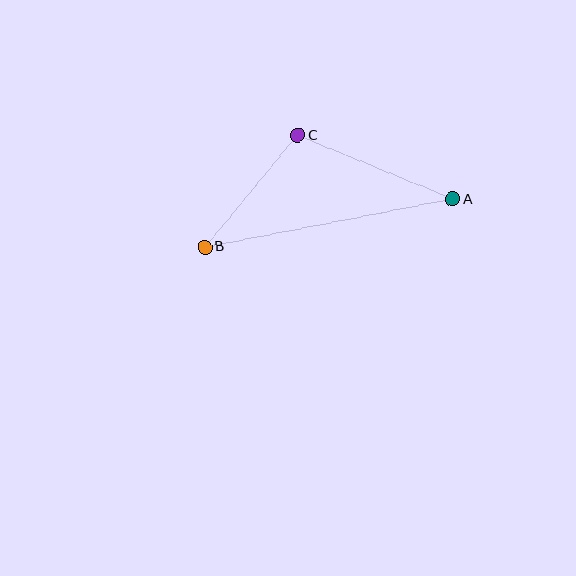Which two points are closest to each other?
Points B and C are closest to each other.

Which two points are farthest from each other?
Points A and B are farthest from each other.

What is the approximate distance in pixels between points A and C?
The distance between A and C is approximately 168 pixels.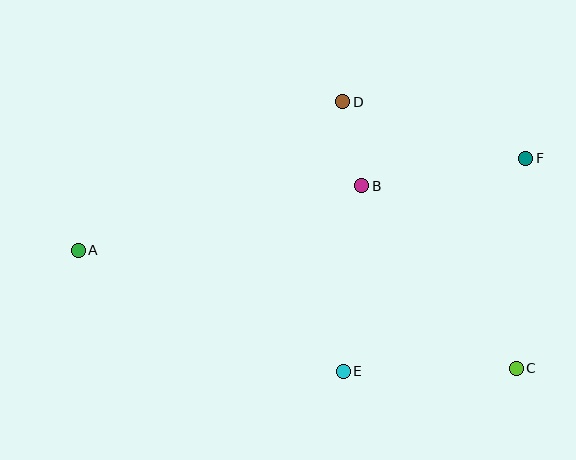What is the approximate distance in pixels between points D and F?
The distance between D and F is approximately 192 pixels.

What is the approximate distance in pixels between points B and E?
The distance between B and E is approximately 186 pixels.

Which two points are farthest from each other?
Points A and F are farthest from each other.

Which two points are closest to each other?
Points B and D are closest to each other.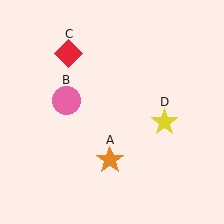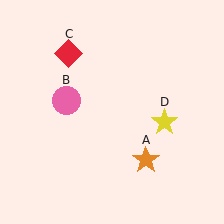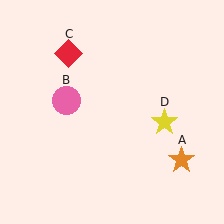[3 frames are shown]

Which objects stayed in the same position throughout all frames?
Pink circle (object B) and red diamond (object C) and yellow star (object D) remained stationary.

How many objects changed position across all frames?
1 object changed position: orange star (object A).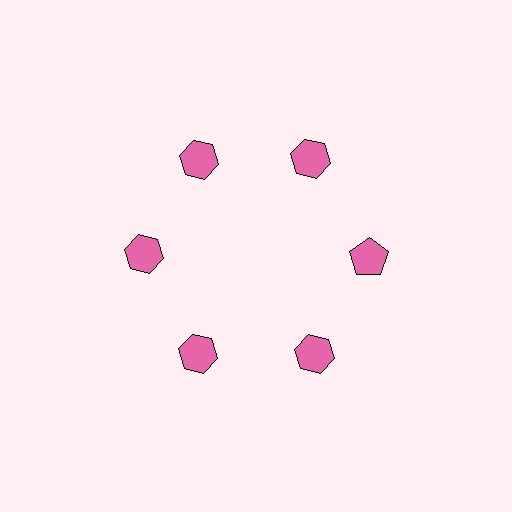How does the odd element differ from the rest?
It has a different shape: pentagon instead of hexagon.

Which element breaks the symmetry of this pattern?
The pink pentagon at roughly the 3 o'clock position breaks the symmetry. All other shapes are pink hexagons.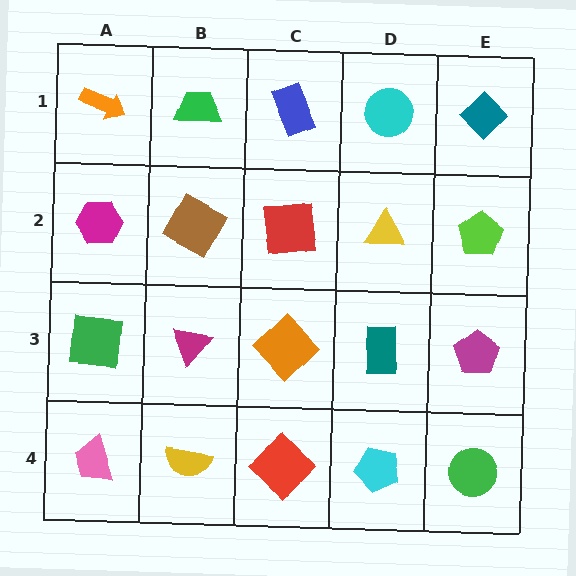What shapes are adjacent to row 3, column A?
A magenta hexagon (row 2, column A), a pink trapezoid (row 4, column A), a magenta triangle (row 3, column B).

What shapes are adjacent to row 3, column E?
A lime pentagon (row 2, column E), a green circle (row 4, column E), a teal rectangle (row 3, column D).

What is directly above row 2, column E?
A teal diamond.